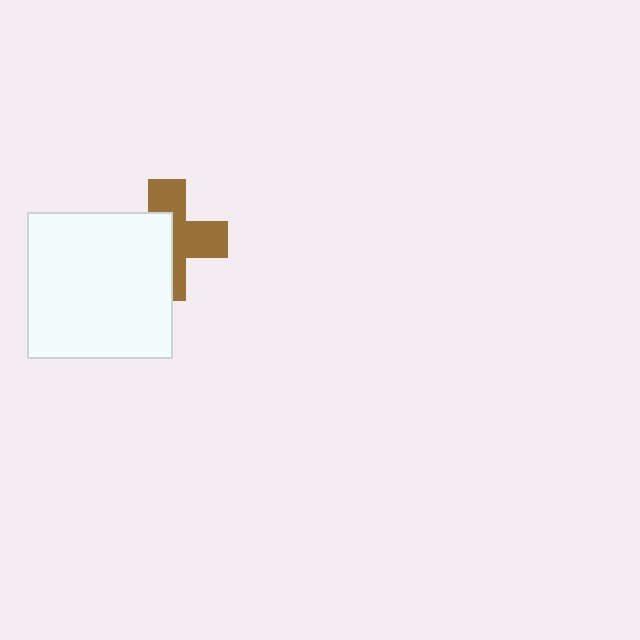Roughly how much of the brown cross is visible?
About half of it is visible (roughly 50%).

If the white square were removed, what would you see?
You would see the complete brown cross.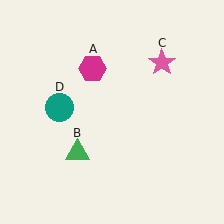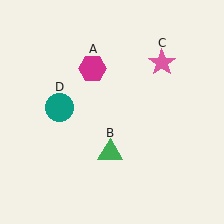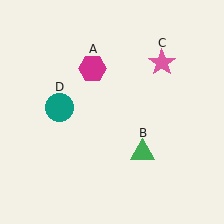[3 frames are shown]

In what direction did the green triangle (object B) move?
The green triangle (object B) moved right.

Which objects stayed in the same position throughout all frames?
Magenta hexagon (object A) and pink star (object C) and teal circle (object D) remained stationary.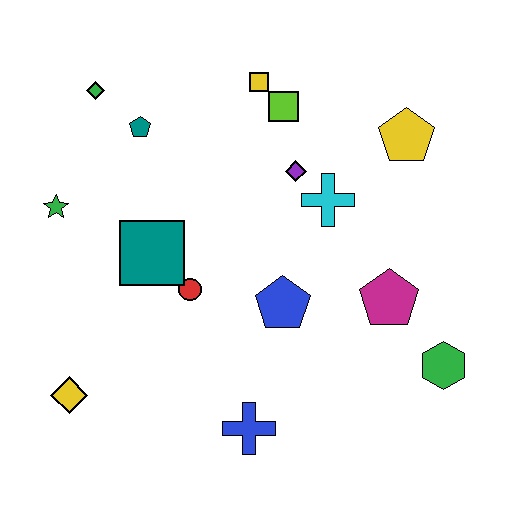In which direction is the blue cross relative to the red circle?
The blue cross is below the red circle.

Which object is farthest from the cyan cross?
The yellow diamond is farthest from the cyan cross.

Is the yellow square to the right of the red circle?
Yes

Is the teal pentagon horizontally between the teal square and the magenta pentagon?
No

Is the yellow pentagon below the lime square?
Yes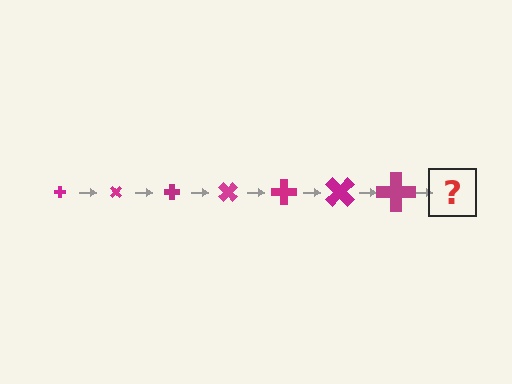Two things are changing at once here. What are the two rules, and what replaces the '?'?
The two rules are that the cross grows larger each step and it rotates 45 degrees each step. The '?' should be a cross, larger than the previous one and rotated 315 degrees from the start.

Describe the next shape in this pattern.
It should be a cross, larger than the previous one and rotated 315 degrees from the start.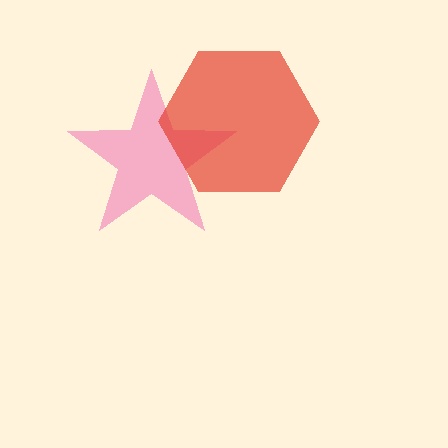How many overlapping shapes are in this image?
There are 2 overlapping shapes in the image.